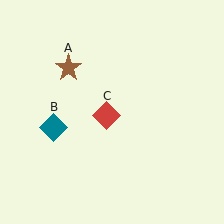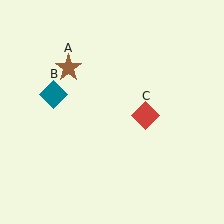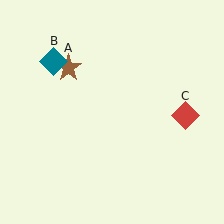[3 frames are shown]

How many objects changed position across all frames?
2 objects changed position: teal diamond (object B), red diamond (object C).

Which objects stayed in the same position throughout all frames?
Brown star (object A) remained stationary.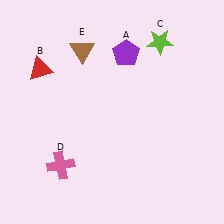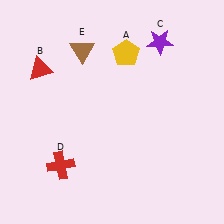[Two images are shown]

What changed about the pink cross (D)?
In Image 1, D is pink. In Image 2, it changed to red.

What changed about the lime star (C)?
In Image 1, C is lime. In Image 2, it changed to purple.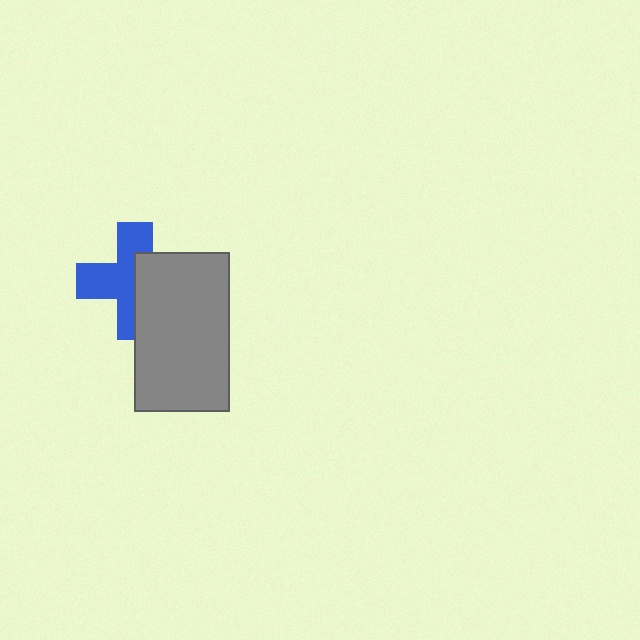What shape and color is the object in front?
The object in front is a gray rectangle.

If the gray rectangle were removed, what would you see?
You would see the complete blue cross.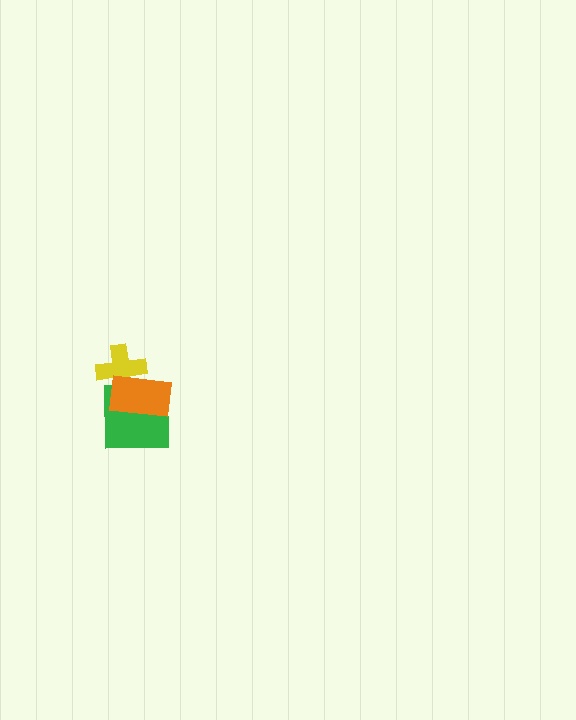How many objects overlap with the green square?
2 objects overlap with the green square.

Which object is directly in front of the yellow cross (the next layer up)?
The green square is directly in front of the yellow cross.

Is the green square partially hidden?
Yes, it is partially covered by another shape.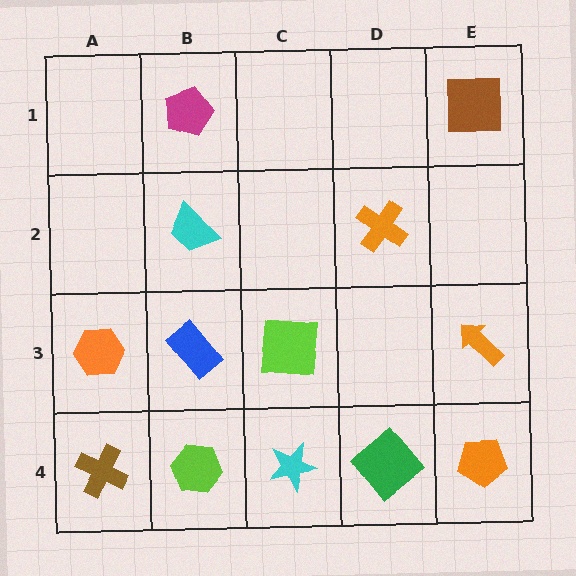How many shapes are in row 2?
2 shapes.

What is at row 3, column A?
An orange hexagon.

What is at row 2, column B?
A cyan trapezoid.